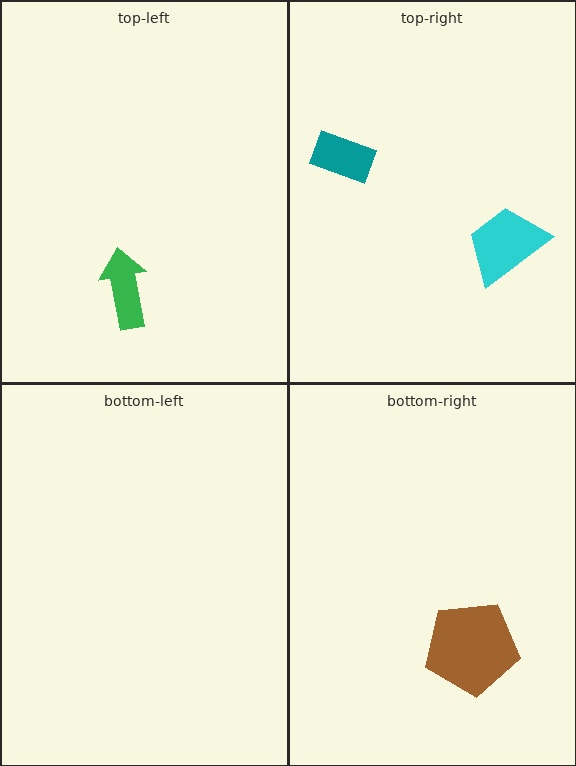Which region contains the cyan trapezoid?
The top-right region.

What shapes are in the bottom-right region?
The brown pentagon.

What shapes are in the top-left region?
The green arrow.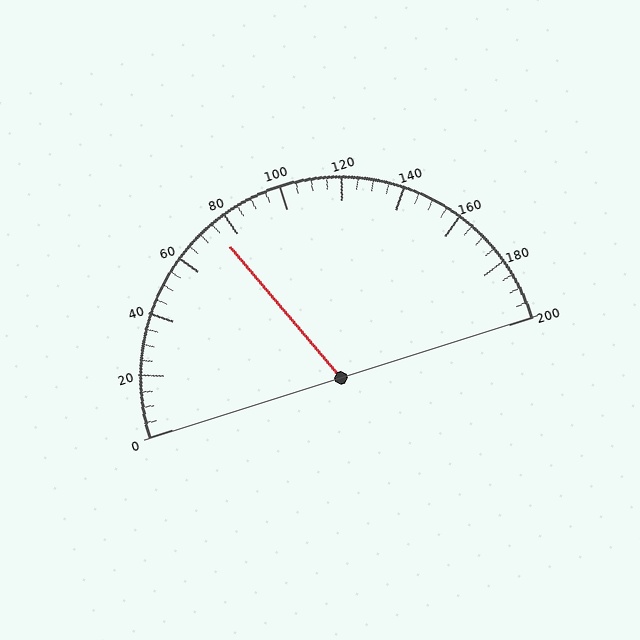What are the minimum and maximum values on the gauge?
The gauge ranges from 0 to 200.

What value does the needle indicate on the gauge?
The needle indicates approximately 75.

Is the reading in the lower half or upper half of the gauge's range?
The reading is in the lower half of the range (0 to 200).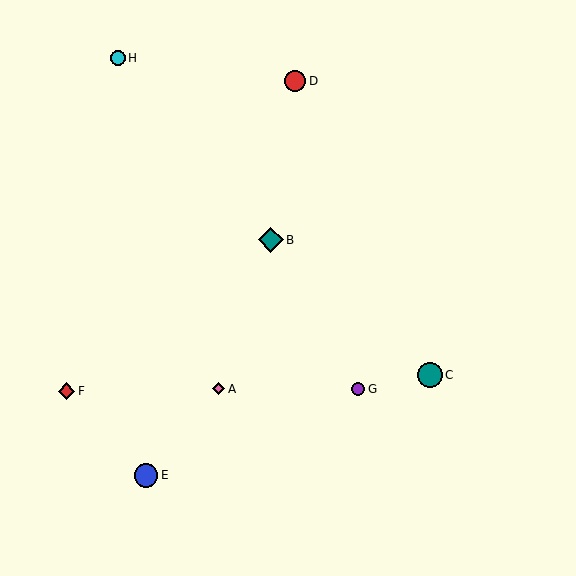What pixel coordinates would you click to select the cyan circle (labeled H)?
Click at (118, 58) to select the cyan circle H.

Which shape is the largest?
The teal circle (labeled C) is the largest.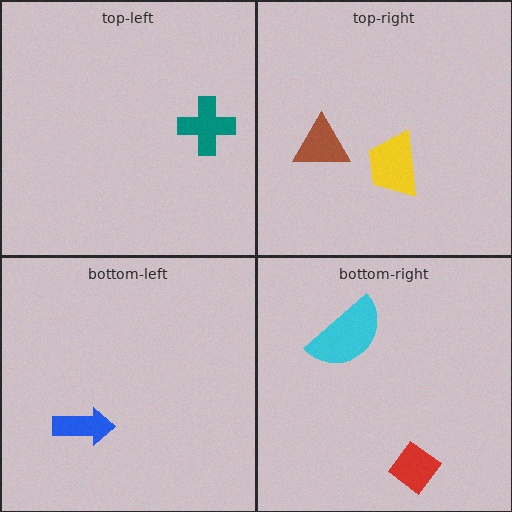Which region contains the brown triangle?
The top-right region.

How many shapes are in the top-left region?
1.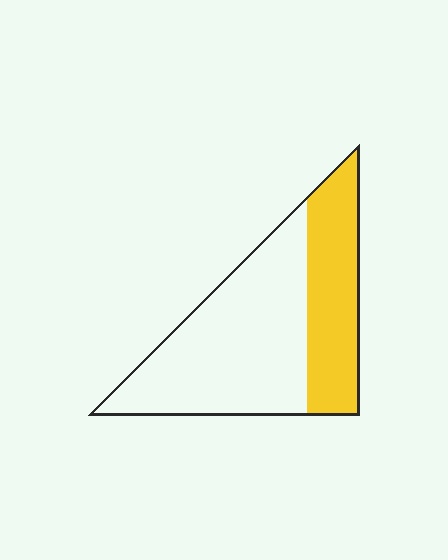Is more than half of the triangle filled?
No.